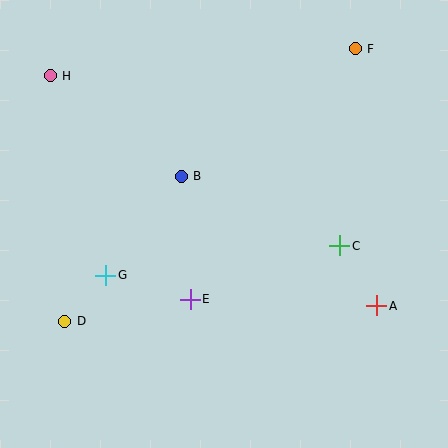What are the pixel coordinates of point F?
Point F is at (355, 49).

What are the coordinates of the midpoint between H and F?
The midpoint between H and F is at (203, 62).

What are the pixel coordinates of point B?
Point B is at (181, 176).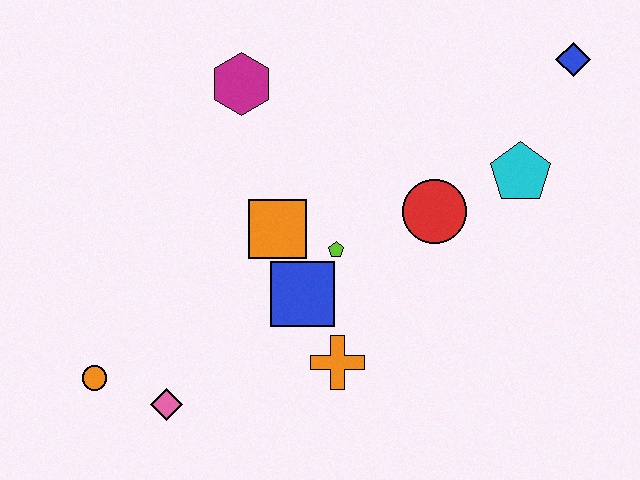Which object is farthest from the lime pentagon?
The blue diamond is farthest from the lime pentagon.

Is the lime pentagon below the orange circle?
No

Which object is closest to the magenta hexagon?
The orange square is closest to the magenta hexagon.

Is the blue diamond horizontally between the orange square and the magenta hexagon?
No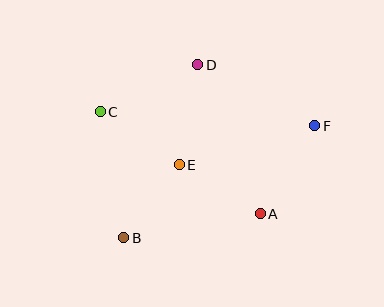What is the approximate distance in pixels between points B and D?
The distance between B and D is approximately 188 pixels.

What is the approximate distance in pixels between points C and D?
The distance between C and D is approximately 108 pixels.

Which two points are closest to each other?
Points B and E are closest to each other.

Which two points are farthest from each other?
Points B and F are farthest from each other.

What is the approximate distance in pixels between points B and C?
The distance between B and C is approximately 128 pixels.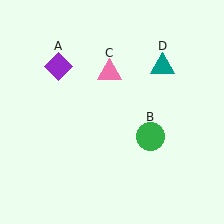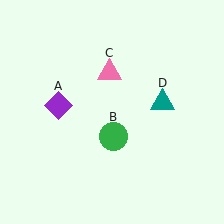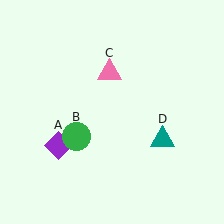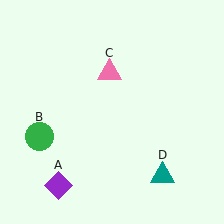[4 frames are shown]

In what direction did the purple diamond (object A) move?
The purple diamond (object A) moved down.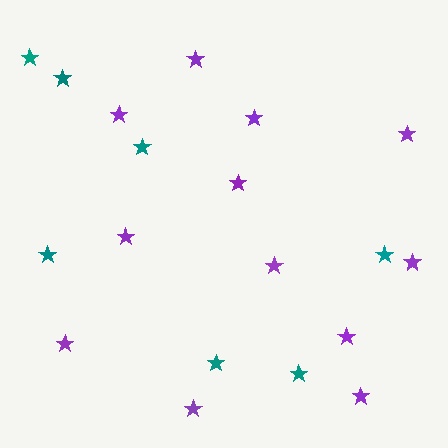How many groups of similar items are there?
There are 2 groups: one group of purple stars (12) and one group of teal stars (7).